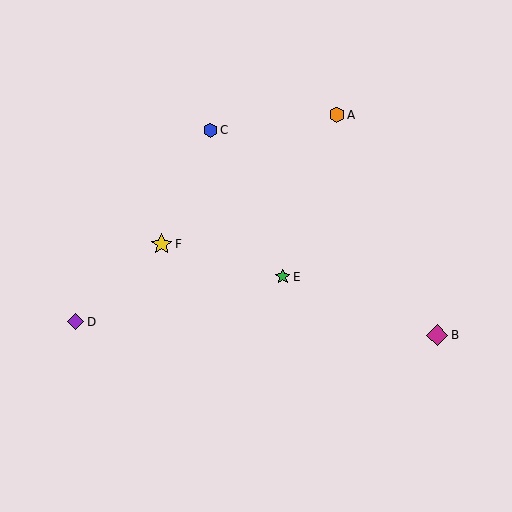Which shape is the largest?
The yellow star (labeled F) is the largest.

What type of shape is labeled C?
Shape C is a blue hexagon.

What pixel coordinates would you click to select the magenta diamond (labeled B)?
Click at (437, 335) to select the magenta diamond B.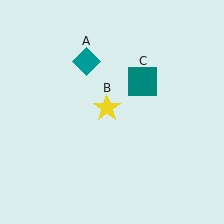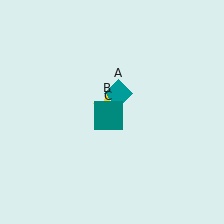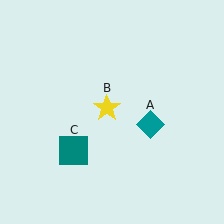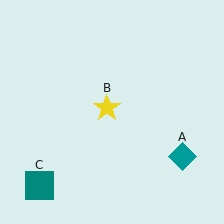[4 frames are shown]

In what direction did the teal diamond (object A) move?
The teal diamond (object A) moved down and to the right.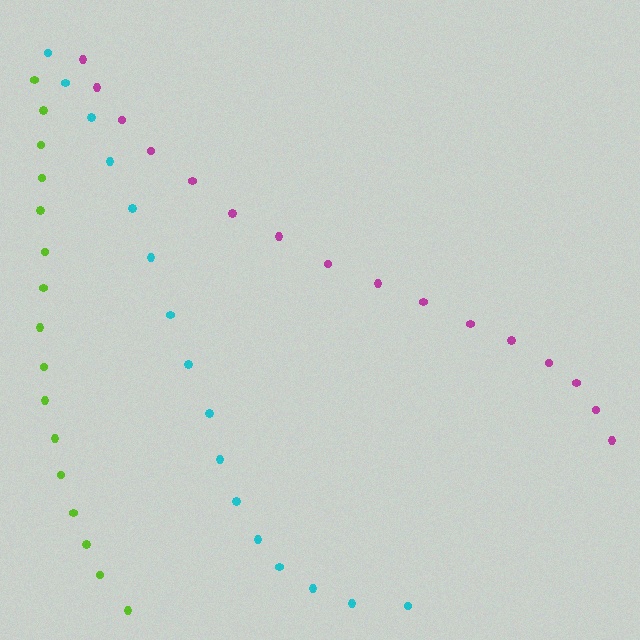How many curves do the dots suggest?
There are 3 distinct paths.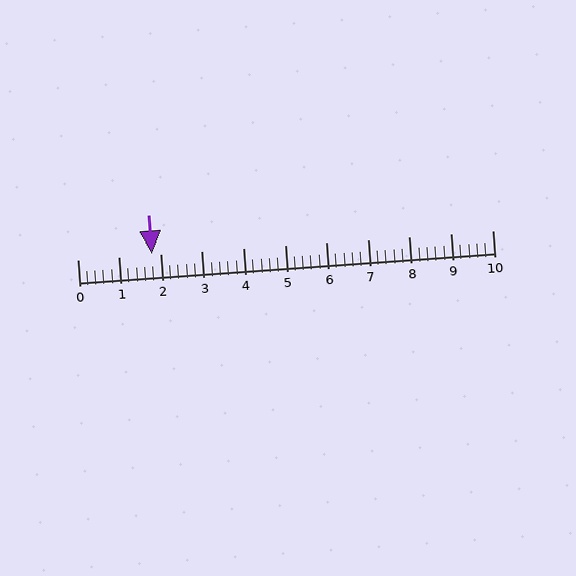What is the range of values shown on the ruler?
The ruler shows values from 0 to 10.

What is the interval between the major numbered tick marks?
The major tick marks are spaced 1 units apart.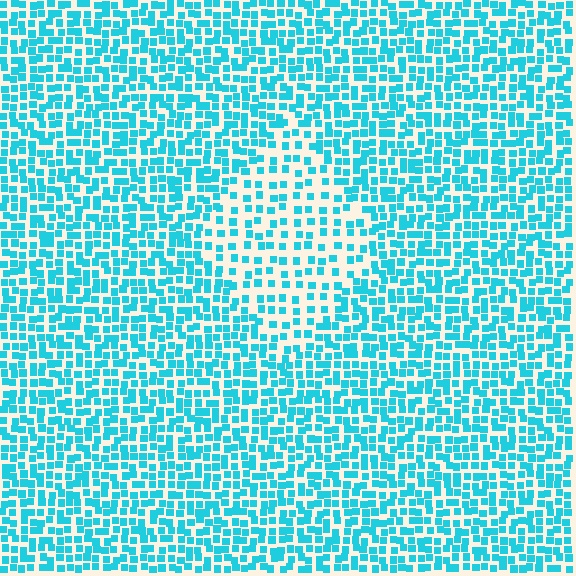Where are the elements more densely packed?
The elements are more densely packed outside the diamond boundary.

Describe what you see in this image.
The image contains small cyan elements arranged at two different densities. A diamond-shaped region is visible where the elements are less densely packed than the surrounding area.